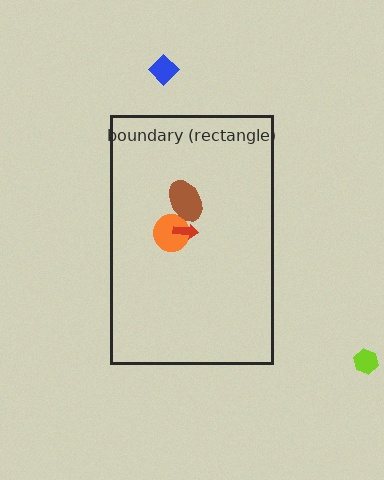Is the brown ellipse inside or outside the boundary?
Inside.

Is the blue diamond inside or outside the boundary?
Outside.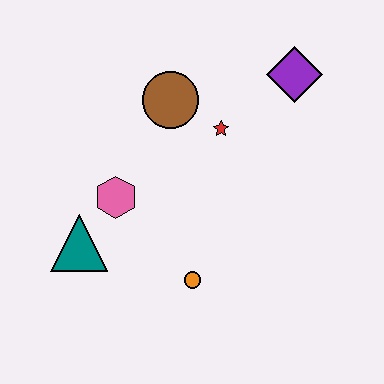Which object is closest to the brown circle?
The red star is closest to the brown circle.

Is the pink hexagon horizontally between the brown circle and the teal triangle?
Yes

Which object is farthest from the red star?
The teal triangle is farthest from the red star.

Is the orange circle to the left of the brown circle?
No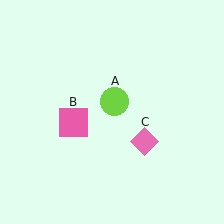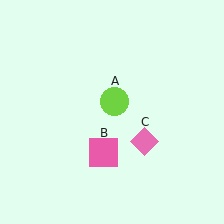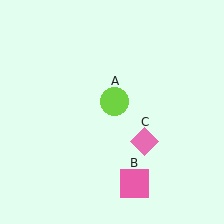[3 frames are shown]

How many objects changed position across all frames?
1 object changed position: pink square (object B).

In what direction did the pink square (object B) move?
The pink square (object B) moved down and to the right.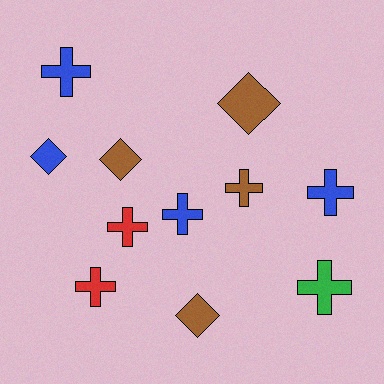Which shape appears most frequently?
Cross, with 7 objects.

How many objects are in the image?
There are 11 objects.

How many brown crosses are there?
There is 1 brown cross.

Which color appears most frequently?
Brown, with 4 objects.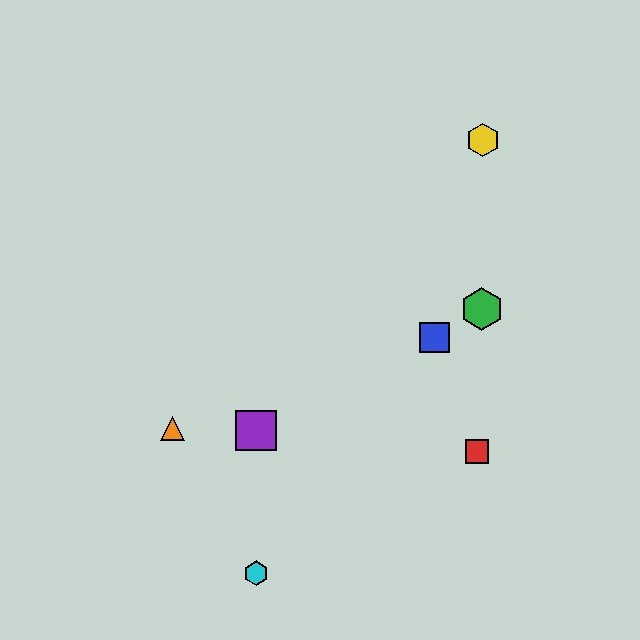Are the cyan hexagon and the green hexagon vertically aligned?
No, the cyan hexagon is at x≈256 and the green hexagon is at x≈482.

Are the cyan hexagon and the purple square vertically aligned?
Yes, both are at x≈256.